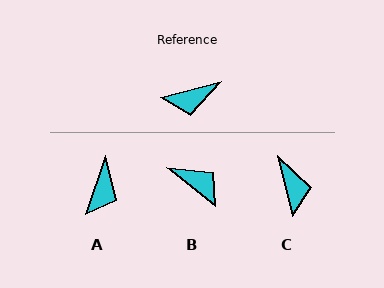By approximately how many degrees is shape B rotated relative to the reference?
Approximately 126 degrees counter-clockwise.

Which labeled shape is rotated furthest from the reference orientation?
B, about 126 degrees away.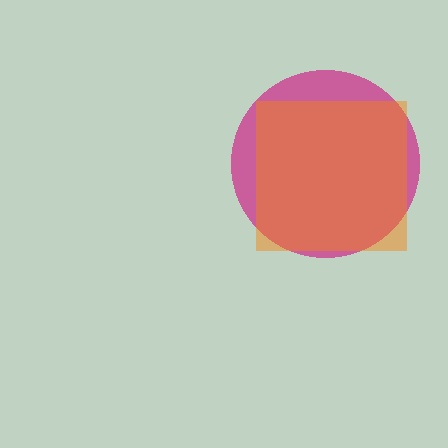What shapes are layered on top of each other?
The layered shapes are: a magenta circle, an orange square.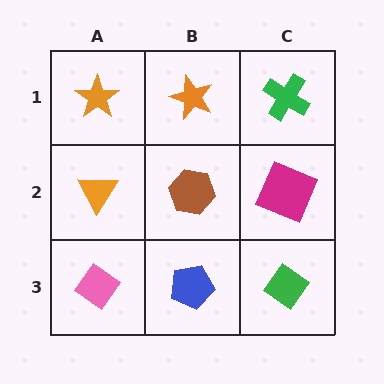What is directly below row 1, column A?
An orange triangle.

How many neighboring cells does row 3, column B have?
3.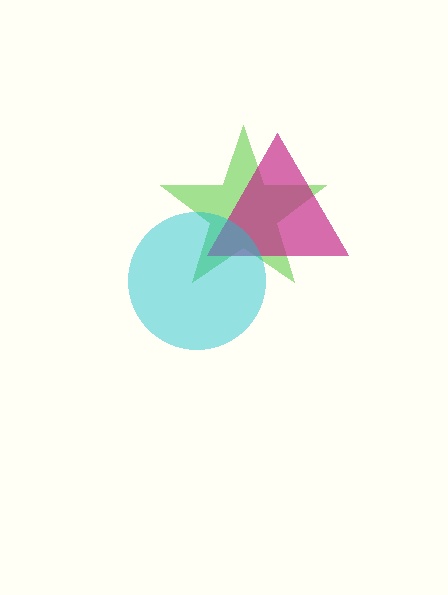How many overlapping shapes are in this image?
There are 3 overlapping shapes in the image.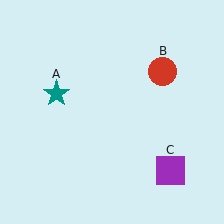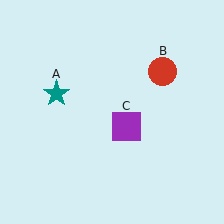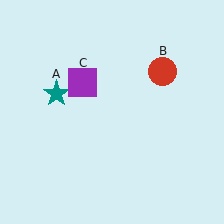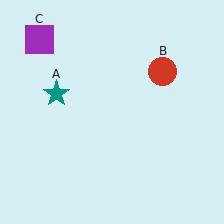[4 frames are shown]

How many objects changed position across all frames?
1 object changed position: purple square (object C).